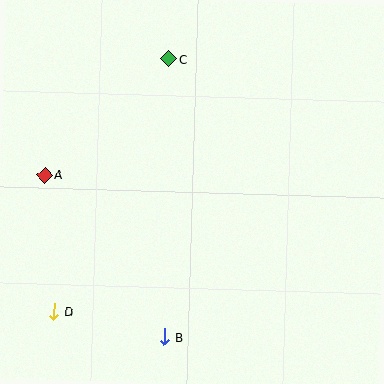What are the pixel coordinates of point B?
Point B is at (164, 337).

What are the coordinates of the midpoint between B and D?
The midpoint between B and D is at (109, 324).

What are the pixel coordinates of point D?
Point D is at (54, 312).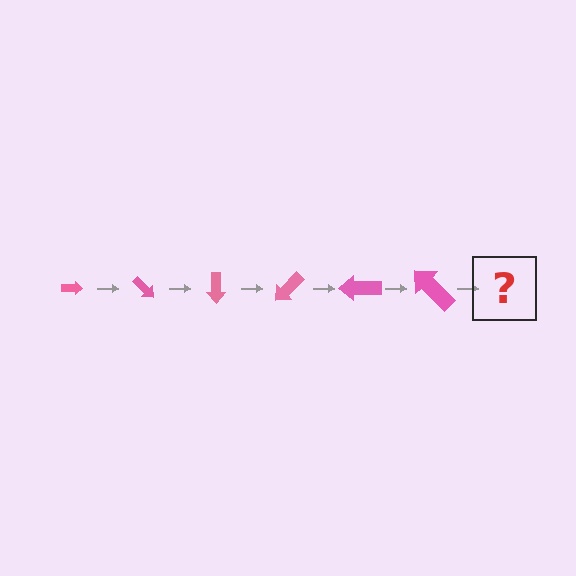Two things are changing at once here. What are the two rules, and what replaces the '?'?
The two rules are that the arrow grows larger each step and it rotates 45 degrees each step. The '?' should be an arrow, larger than the previous one and rotated 270 degrees from the start.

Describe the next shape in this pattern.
It should be an arrow, larger than the previous one and rotated 270 degrees from the start.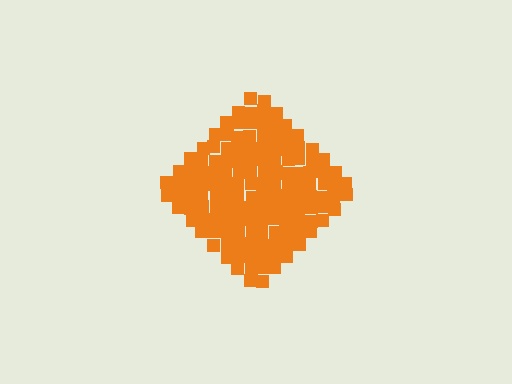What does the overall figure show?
The overall figure shows a diamond.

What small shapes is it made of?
It is made of small squares.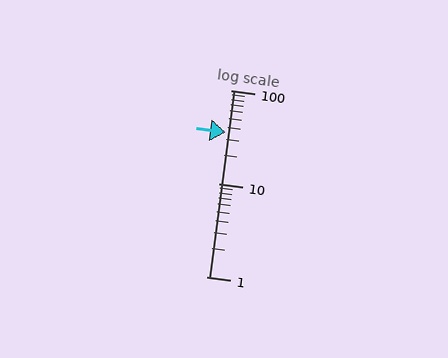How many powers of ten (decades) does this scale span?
The scale spans 2 decades, from 1 to 100.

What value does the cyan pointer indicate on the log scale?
The pointer indicates approximately 35.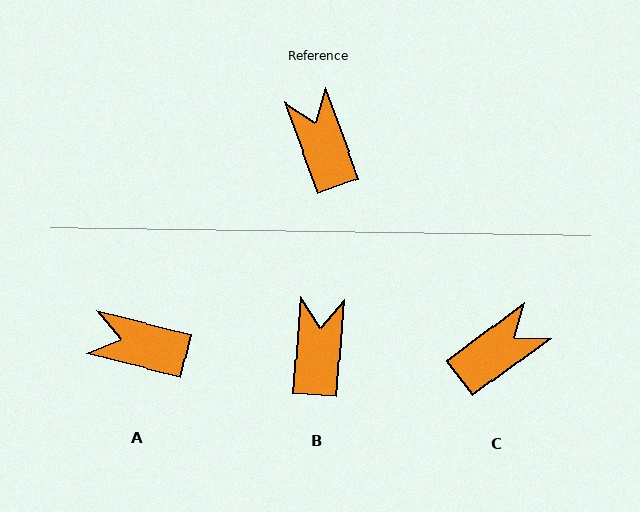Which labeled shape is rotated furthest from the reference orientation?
C, about 73 degrees away.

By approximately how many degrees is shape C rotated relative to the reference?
Approximately 73 degrees clockwise.